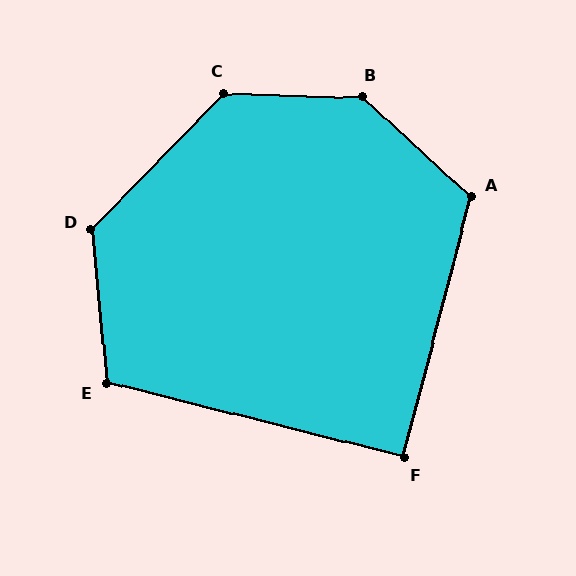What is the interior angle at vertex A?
Approximately 118 degrees (obtuse).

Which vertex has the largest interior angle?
B, at approximately 139 degrees.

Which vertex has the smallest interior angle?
F, at approximately 91 degrees.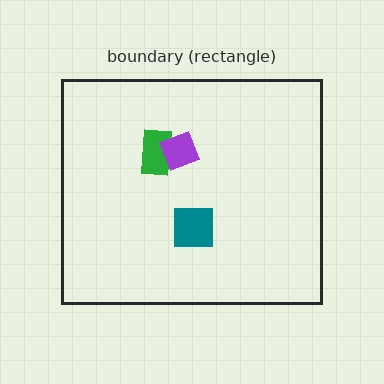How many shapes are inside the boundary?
3 inside, 0 outside.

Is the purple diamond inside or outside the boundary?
Inside.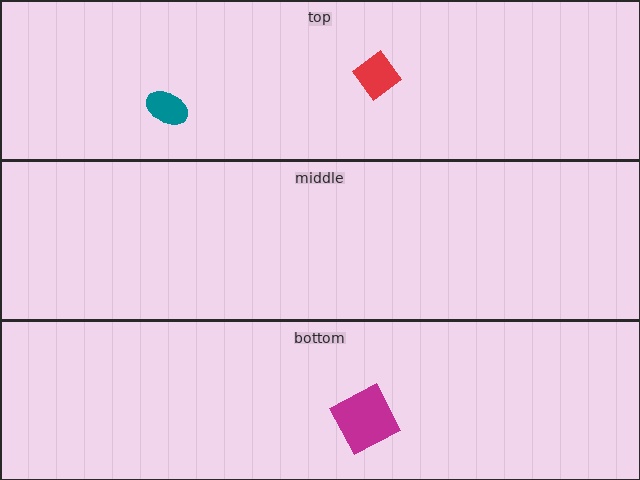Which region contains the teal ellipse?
The top region.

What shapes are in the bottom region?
The magenta square.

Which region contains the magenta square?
The bottom region.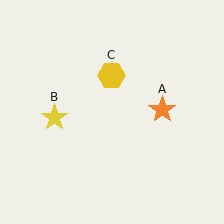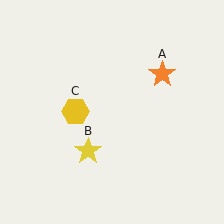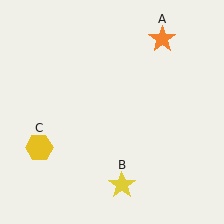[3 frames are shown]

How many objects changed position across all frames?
3 objects changed position: orange star (object A), yellow star (object B), yellow hexagon (object C).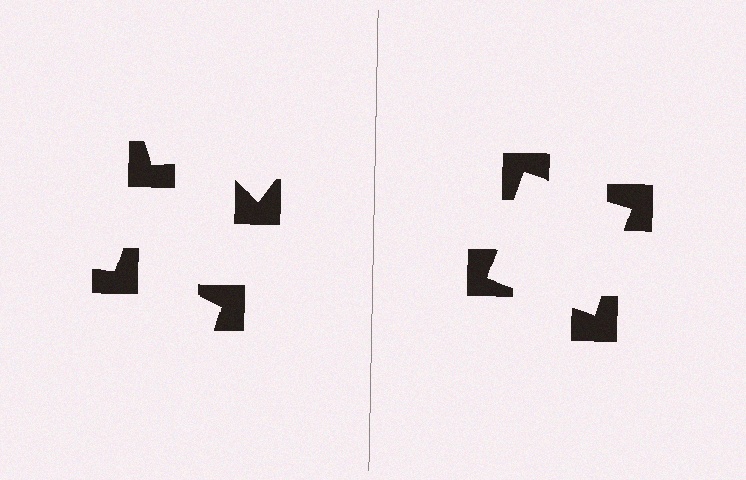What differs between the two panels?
The notched squares are positioned identically on both sides; only the wedge orientations differ. On the right they align to a square; on the left they are misaligned.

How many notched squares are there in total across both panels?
8 — 4 on each side.